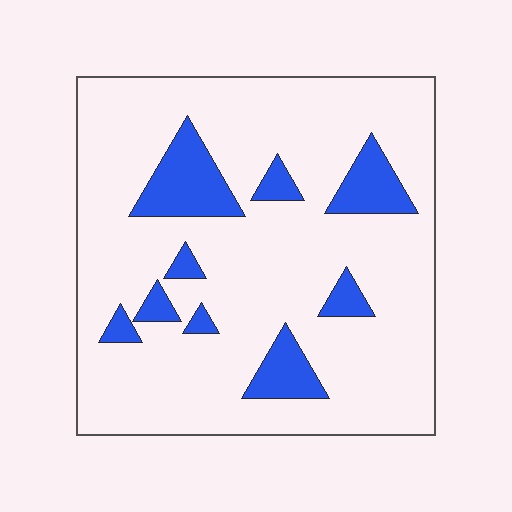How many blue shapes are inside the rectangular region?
9.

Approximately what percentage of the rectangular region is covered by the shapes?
Approximately 15%.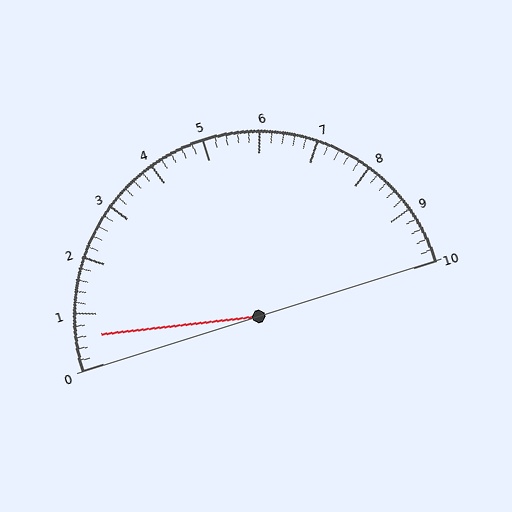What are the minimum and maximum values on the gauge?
The gauge ranges from 0 to 10.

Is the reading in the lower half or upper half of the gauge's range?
The reading is in the lower half of the range (0 to 10).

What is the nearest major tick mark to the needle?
The nearest major tick mark is 1.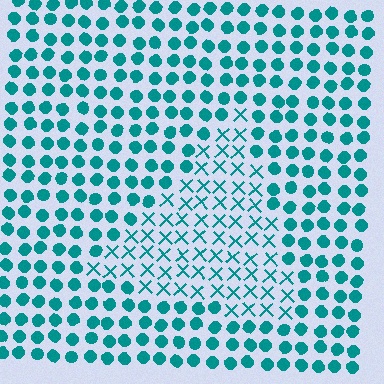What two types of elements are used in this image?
The image uses X marks inside the triangle region and circles outside it.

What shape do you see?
I see a triangle.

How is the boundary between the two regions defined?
The boundary is defined by a change in element shape: X marks inside vs. circles outside. All elements share the same color and spacing.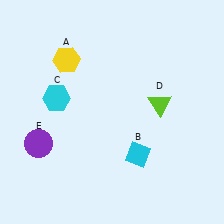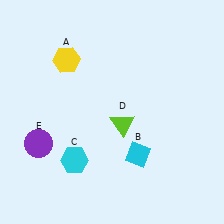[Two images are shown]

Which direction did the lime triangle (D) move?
The lime triangle (D) moved left.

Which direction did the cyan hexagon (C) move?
The cyan hexagon (C) moved down.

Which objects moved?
The objects that moved are: the cyan hexagon (C), the lime triangle (D).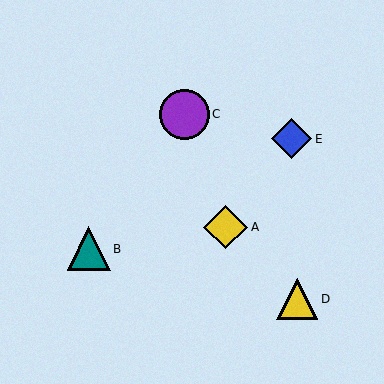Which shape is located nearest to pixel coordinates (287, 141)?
The blue diamond (labeled E) at (292, 139) is nearest to that location.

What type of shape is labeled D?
Shape D is a yellow triangle.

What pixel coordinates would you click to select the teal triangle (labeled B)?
Click at (89, 249) to select the teal triangle B.